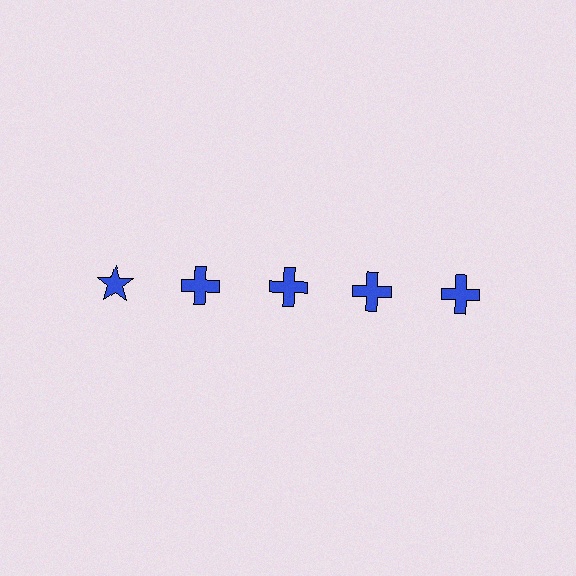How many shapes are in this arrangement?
There are 5 shapes arranged in a grid pattern.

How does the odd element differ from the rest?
It has a different shape: star instead of cross.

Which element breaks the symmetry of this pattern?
The blue star in the top row, leftmost column breaks the symmetry. All other shapes are blue crosses.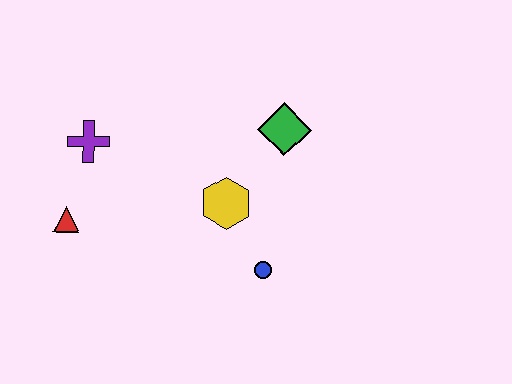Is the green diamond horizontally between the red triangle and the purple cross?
No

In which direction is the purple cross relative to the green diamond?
The purple cross is to the left of the green diamond.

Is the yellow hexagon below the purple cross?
Yes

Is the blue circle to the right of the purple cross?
Yes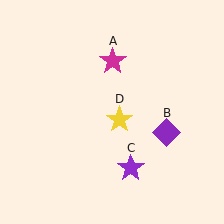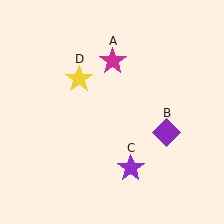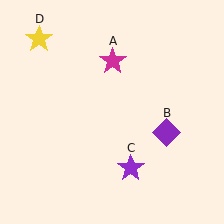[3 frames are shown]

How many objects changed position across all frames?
1 object changed position: yellow star (object D).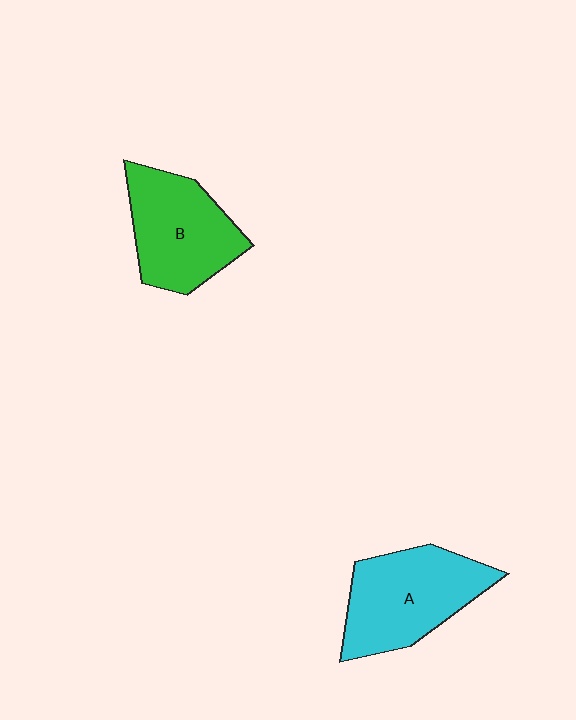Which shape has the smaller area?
Shape B (green).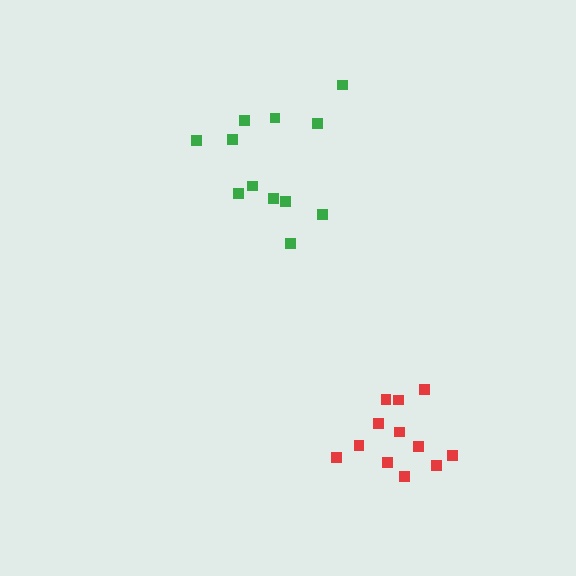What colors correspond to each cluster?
The clusters are colored: red, green.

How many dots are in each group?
Group 1: 12 dots, Group 2: 12 dots (24 total).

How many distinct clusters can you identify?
There are 2 distinct clusters.